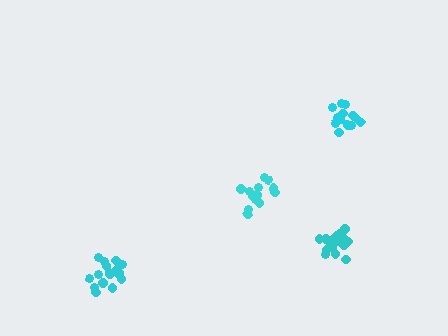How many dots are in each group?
Group 1: 15 dots, Group 2: 16 dots, Group 3: 13 dots, Group 4: 17 dots (61 total).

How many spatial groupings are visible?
There are 4 spatial groupings.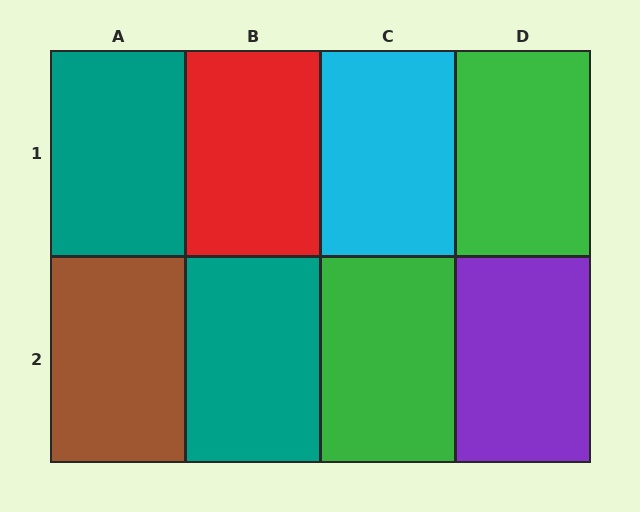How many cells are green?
2 cells are green.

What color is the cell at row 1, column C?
Cyan.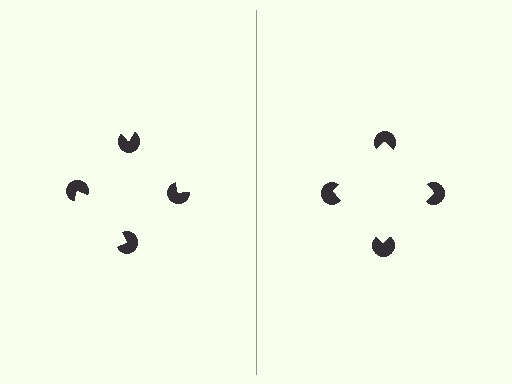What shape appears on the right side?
An illusory square.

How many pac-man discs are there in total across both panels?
8 — 4 on each side.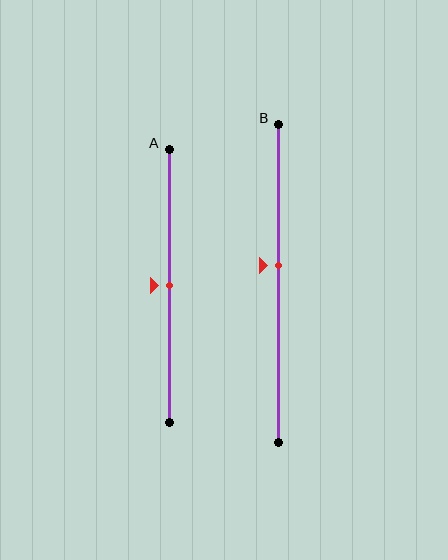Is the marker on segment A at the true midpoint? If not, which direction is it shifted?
Yes, the marker on segment A is at the true midpoint.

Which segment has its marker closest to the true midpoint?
Segment A has its marker closest to the true midpoint.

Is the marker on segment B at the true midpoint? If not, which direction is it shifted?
No, the marker on segment B is shifted upward by about 6% of the segment length.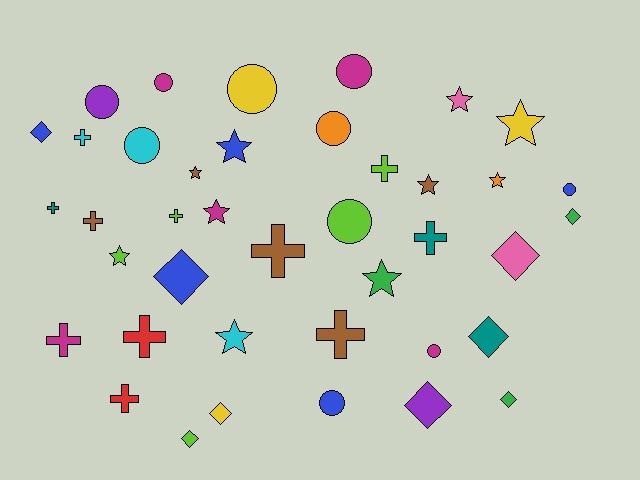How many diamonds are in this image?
There are 9 diamonds.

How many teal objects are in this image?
There are 3 teal objects.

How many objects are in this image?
There are 40 objects.